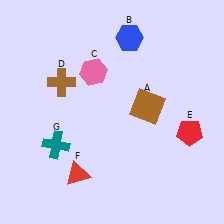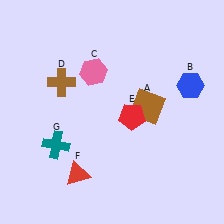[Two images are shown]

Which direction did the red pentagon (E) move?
The red pentagon (E) moved left.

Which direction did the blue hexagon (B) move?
The blue hexagon (B) moved right.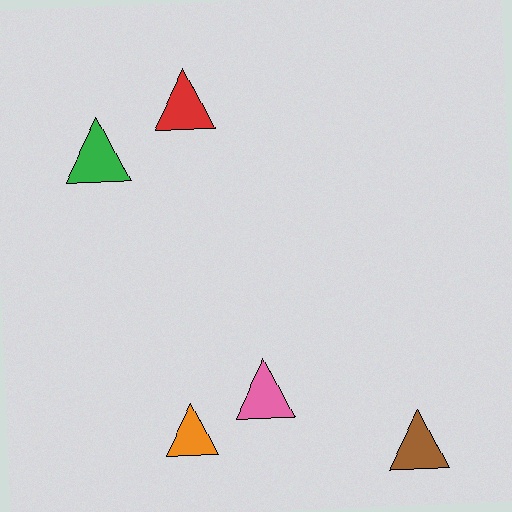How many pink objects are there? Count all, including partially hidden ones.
There is 1 pink object.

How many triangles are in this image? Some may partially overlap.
There are 5 triangles.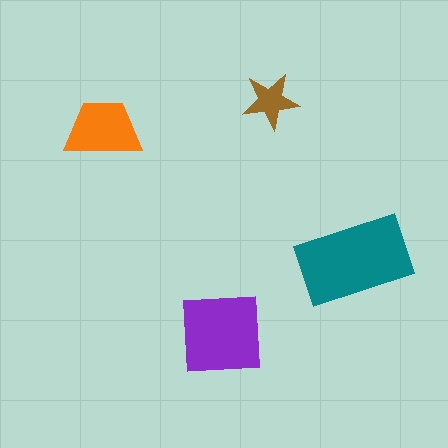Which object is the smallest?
The brown star.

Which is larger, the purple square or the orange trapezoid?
The purple square.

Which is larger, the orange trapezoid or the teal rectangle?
The teal rectangle.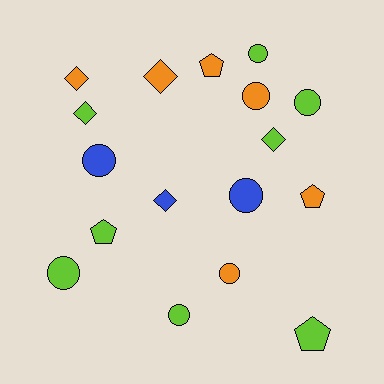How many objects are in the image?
There are 17 objects.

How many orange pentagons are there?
There are 2 orange pentagons.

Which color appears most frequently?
Lime, with 8 objects.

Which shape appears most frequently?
Circle, with 8 objects.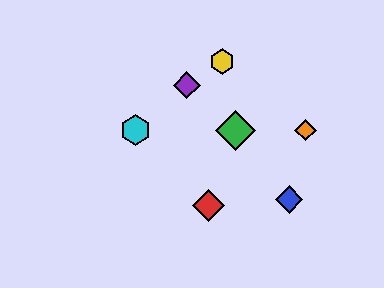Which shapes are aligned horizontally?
The green diamond, the orange diamond, the cyan hexagon are aligned horizontally.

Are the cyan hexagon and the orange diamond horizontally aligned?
Yes, both are at y≈130.